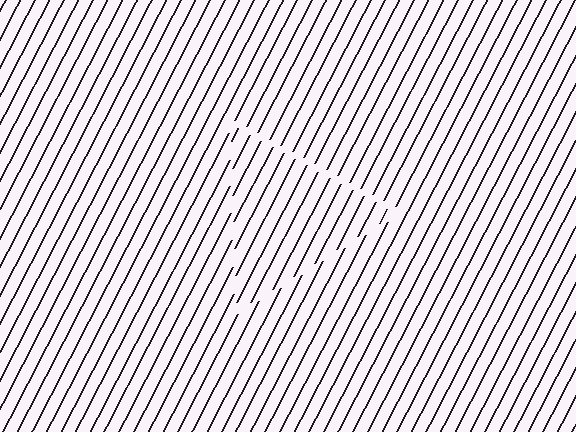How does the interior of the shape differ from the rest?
The interior of the shape contains the same grating, shifted by half a period — the contour is defined by the phase discontinuity where line-ends from the inner and outer gratings abut.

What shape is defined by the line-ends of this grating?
An illusory triangle. The interior of the shape contains the same grating, shifted by half a period — the contour is defined by the phase discontinuity where line-ends from the inner and outer gratings abut.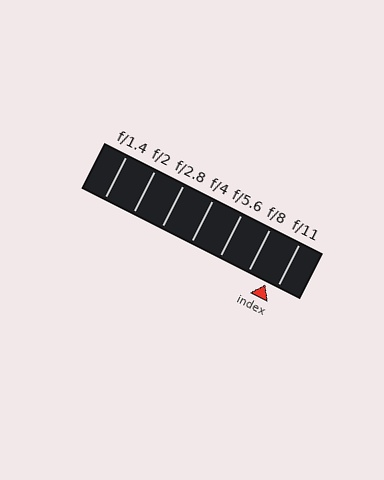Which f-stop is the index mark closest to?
The index mark is closest to f/11.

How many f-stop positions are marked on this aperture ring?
There are 7 f-stop positions marked.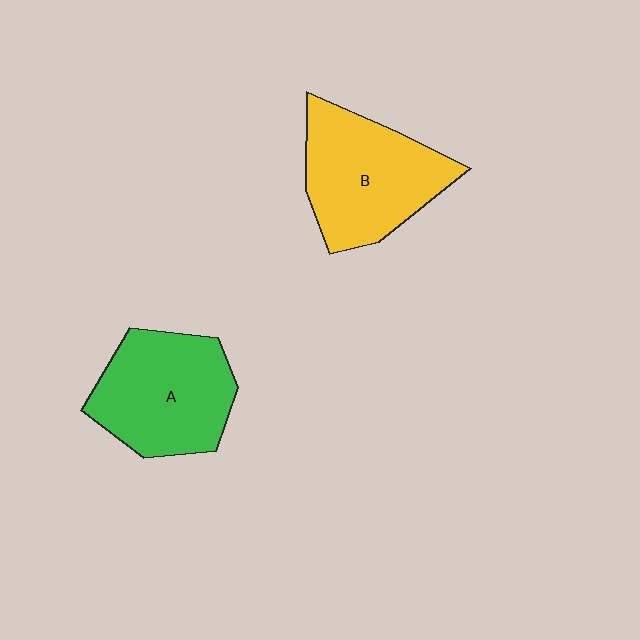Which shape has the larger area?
Shape B (yellow).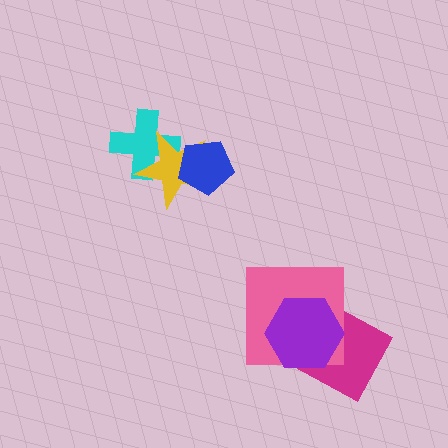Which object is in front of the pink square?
The purple hexagon is in front of the pink square.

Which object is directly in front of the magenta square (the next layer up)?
The pink square is directly in front of the magenta square.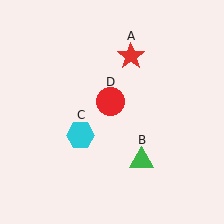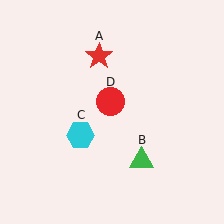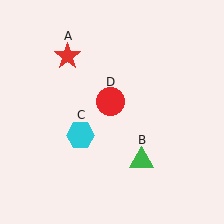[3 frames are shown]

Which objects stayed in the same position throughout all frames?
Green triangle (object B) and cyan hexagon (object C) and red circle (object D) remained stationary.